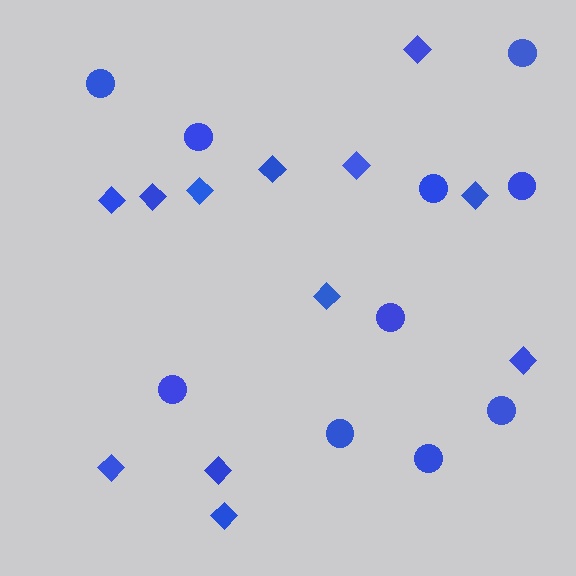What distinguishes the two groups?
There are 2 groups: one group of circles (10) and one group of diamonds (12).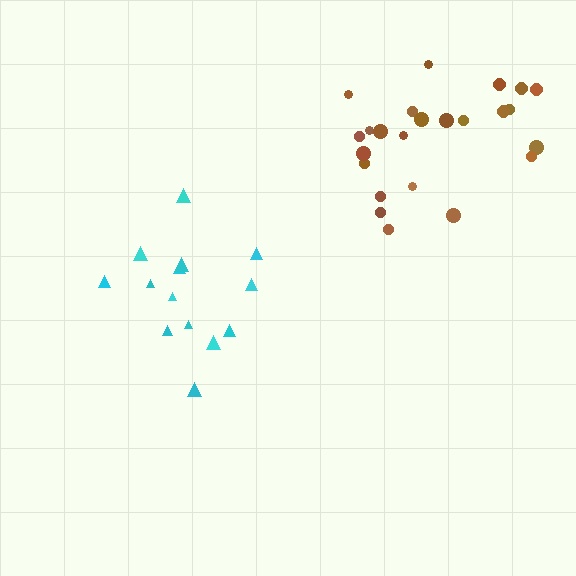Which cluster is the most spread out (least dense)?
Cyan.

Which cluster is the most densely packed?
Brown.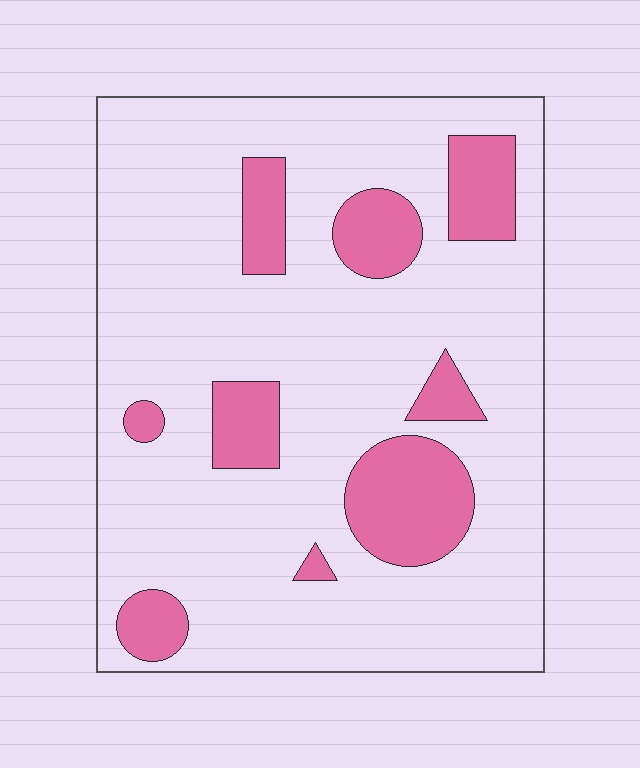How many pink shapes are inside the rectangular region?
9.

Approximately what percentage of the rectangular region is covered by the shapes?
Approximately 20%.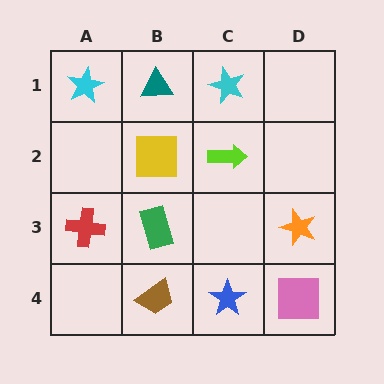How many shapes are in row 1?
3 shapes.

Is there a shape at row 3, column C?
No, that cell is empty.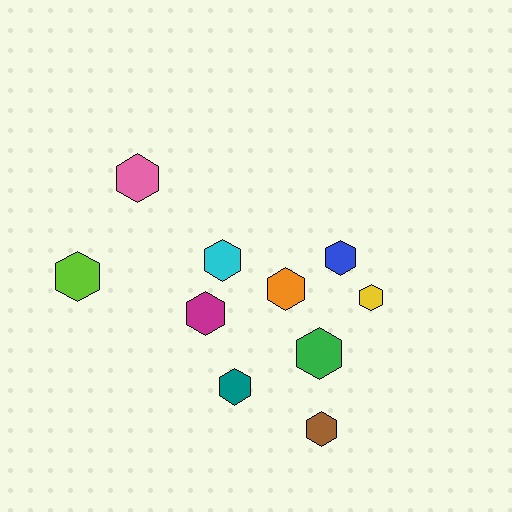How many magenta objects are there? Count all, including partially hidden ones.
There is 1 magenta object.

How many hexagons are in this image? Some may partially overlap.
There are 10 hexagons.